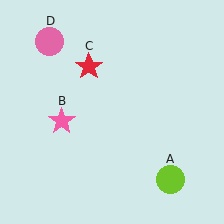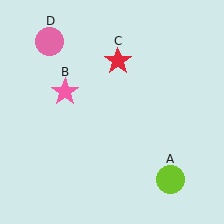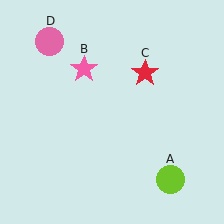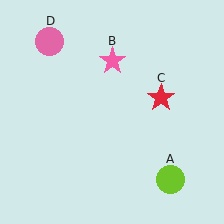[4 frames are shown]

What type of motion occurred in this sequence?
The pink star (object B), red star (object C) rotated clockwise around the center of the scene.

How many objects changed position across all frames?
2 objects changed position: pink star (object B), red star (object C).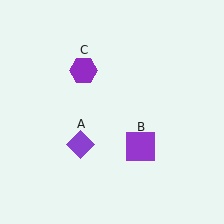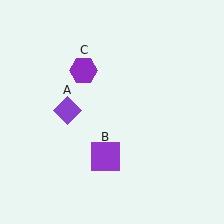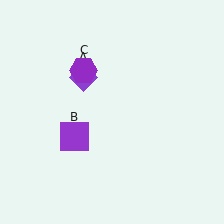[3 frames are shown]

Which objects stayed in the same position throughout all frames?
Purple hexagon (object C) remained stationary.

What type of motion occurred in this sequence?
The purple diamond (object A), purple square (object B) rotated clockwise around the center of the scene.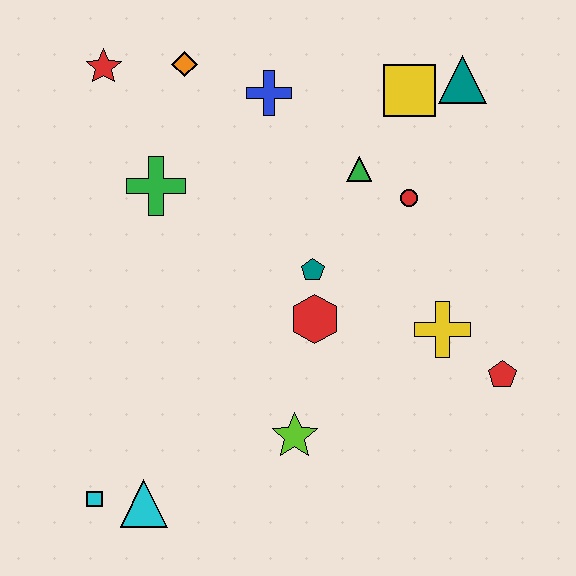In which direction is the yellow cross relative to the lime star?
The yellow cross is to the right of the lime star.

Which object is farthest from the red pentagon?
The red star is farthest from the red pentagon.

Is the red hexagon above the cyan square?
Yes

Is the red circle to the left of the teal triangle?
Yes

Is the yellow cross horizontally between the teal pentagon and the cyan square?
No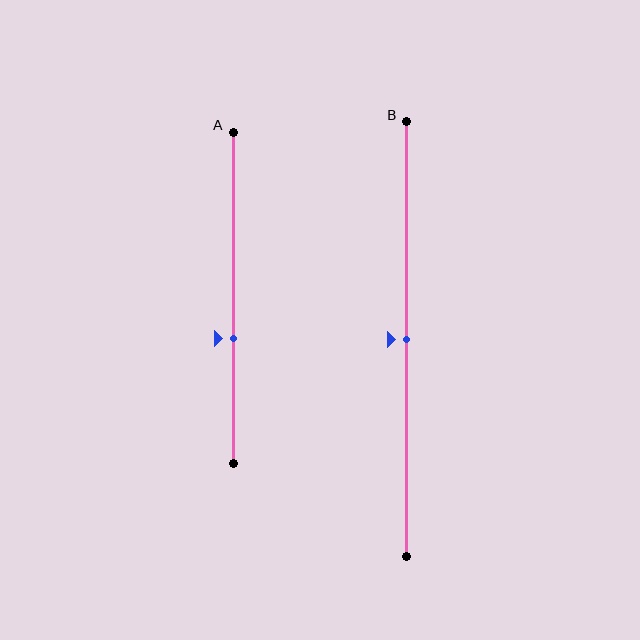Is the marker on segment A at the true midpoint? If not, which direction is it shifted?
No, the marker on segment A is shifted downward by about 12% of the segment length.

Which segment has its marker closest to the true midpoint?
Segment B has its marker closest to the true midpoint.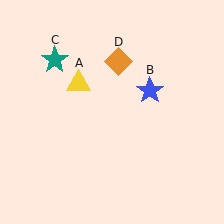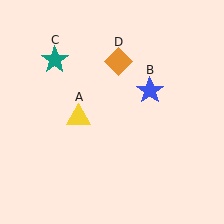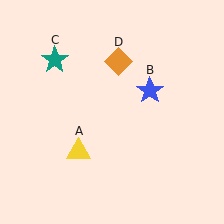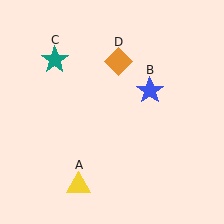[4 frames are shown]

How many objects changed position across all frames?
1 object changed position: yellow triangle (object A).